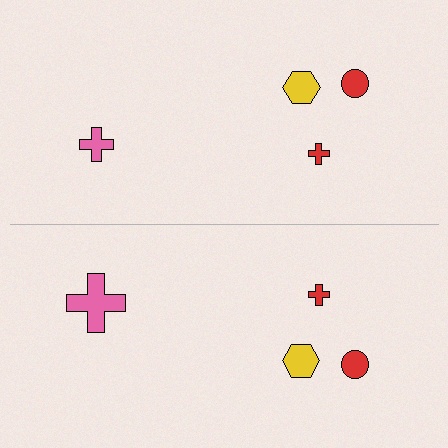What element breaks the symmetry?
The pink cross on the bottom side has a different size than its mirror counterpart.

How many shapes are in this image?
There are 8 shapes in this image.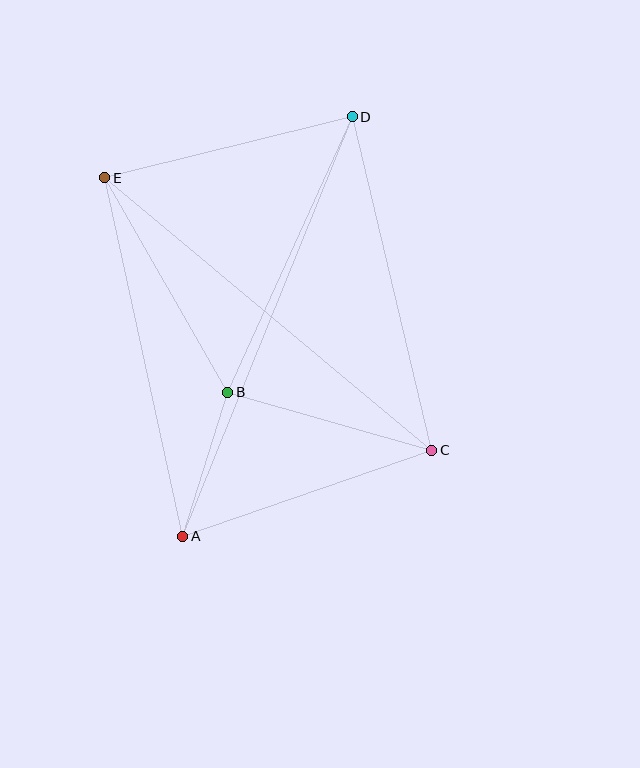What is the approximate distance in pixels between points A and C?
The distance between A and C is approximately 263 pixels.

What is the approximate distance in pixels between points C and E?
The distance between C and E is approximately 425 pixels.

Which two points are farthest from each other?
Points A and D are farthest from each other.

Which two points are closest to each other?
Points A and B are closest to each other.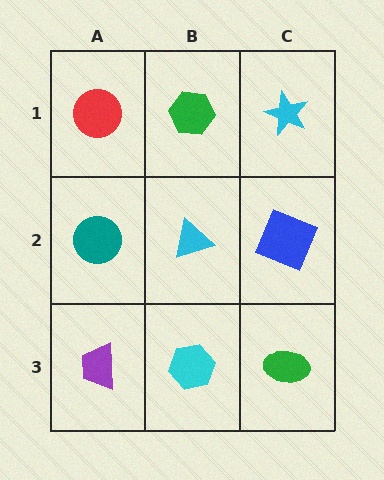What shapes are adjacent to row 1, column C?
A blue square (row 2, column C), a green hexagon (row 1, column B).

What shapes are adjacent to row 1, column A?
A teal circle (row 2, column A), a green hexagon (row 1, column B).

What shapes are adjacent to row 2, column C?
A cyan star (row 1, column C), a green ellipse (row 3, column C), a cyan triangle (row 2, column B).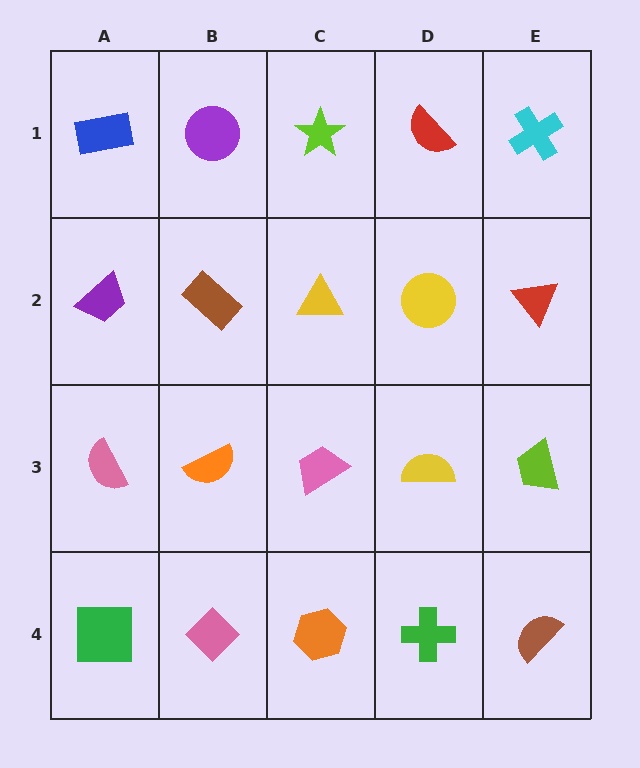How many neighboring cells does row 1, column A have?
2.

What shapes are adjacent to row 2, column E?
A cyan cross (row 1, column E), a lime trapezoid (row 3, column E), a yellow circle (row 2, column D).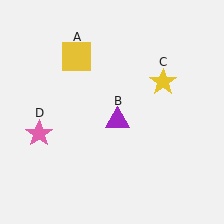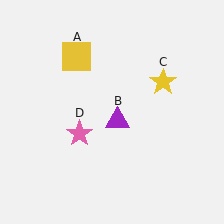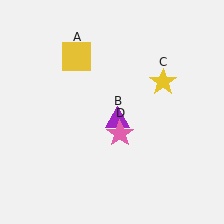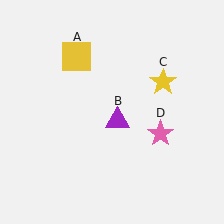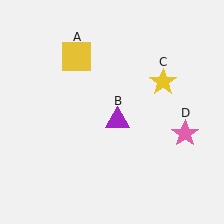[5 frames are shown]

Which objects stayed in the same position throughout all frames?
Yellow square (object A) and purple triangle (object B) and yellow star (object C) remained stationary.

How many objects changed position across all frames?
1 object changed position: pink star (object D).